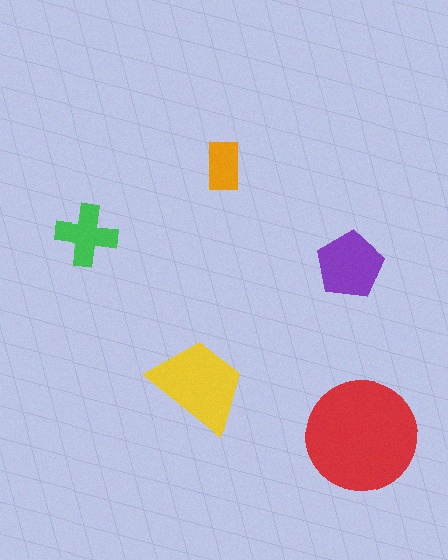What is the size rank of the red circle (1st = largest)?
1st.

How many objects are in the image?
There are 5 objects in the image.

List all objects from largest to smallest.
The red circle, the yellow trapezoid, the purple pentagon, the green cross, the orange rectangle.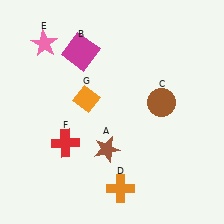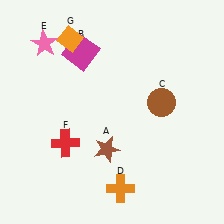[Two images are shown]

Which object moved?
The orange diamond (G) moved up.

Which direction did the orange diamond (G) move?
The orange diamond (G) moved up.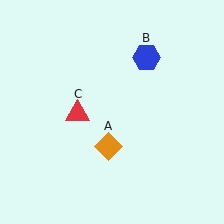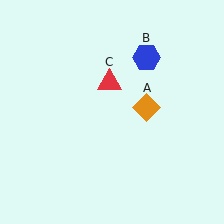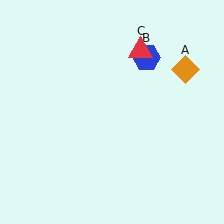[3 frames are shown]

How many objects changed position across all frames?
2 objects changed position: orange diamond (object A), red triangle (object C).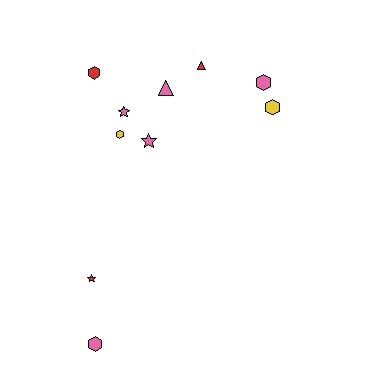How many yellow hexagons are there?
There are 2 yellow hexagons.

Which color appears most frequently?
Pink, with 5 objects.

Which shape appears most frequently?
Hexagon, with 5 objects.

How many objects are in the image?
There are 10 objects.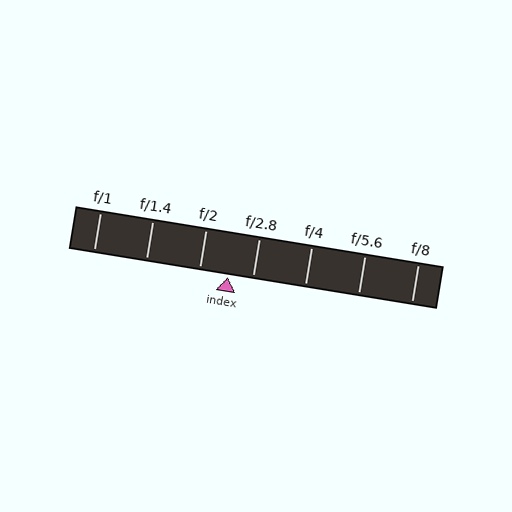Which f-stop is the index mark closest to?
The index mark is closest to f/2.8.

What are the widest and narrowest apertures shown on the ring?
The widest aperture shown is f/1 and the narrowest is f/8.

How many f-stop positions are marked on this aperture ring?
There are 7 f-stop positions marked.